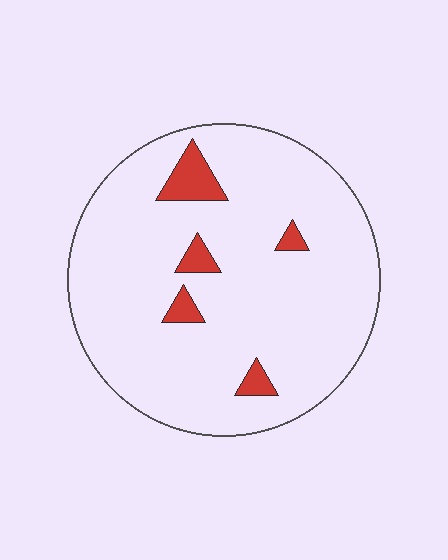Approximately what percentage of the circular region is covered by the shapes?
Approximately 5%.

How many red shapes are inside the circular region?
5.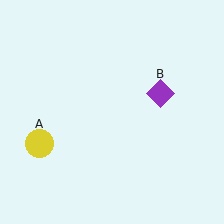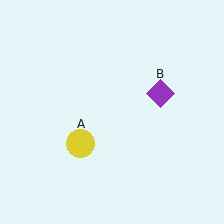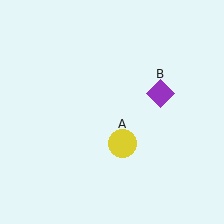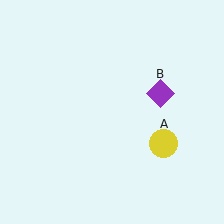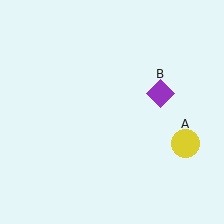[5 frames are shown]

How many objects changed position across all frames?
1 object changed position: yellow circle (object A).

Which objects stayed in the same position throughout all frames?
Purple diamond (object B) remained stationary.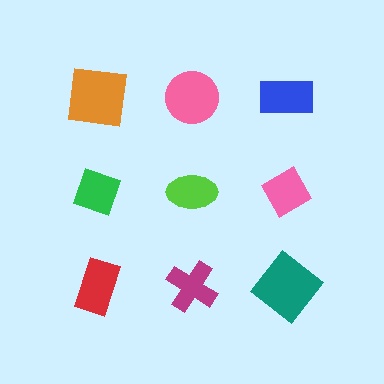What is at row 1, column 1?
An orange square.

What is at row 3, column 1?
A red rectangle.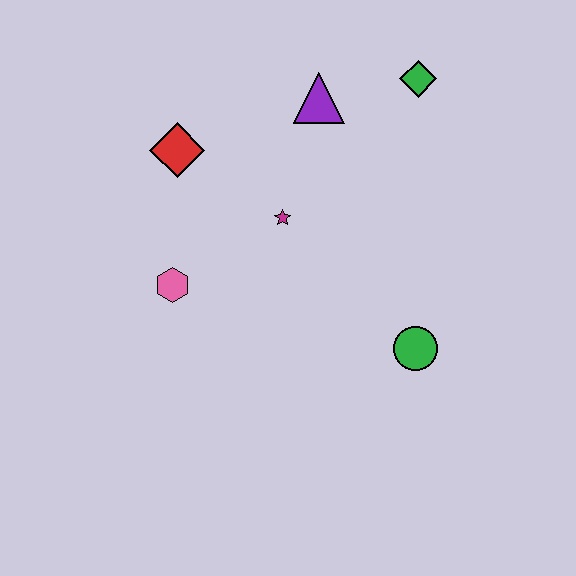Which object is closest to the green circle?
The magenta star is closest to the green circle.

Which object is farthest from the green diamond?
The pink hexagon is farthest from the green diamond.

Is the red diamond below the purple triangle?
Yes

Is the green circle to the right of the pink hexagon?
Yes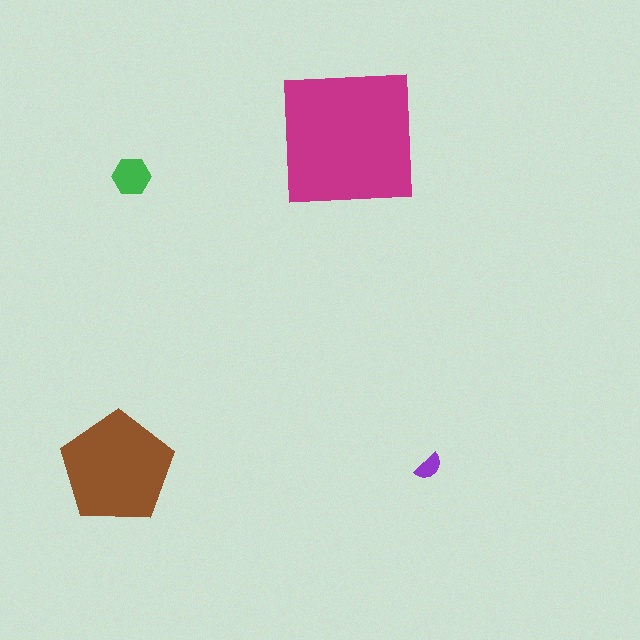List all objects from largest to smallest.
The magenta square, the brown pentagon, the green hexagon, the purple semicircle.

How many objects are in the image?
There are 4 objects in the image.